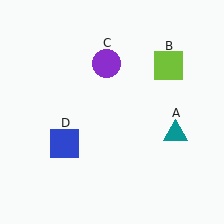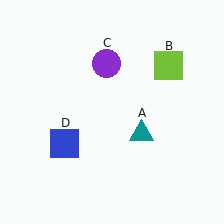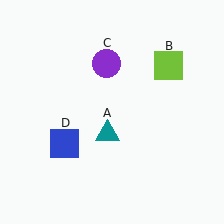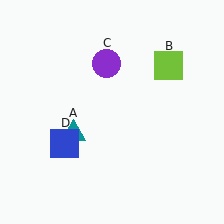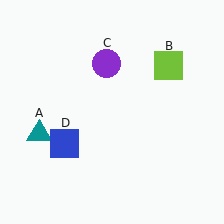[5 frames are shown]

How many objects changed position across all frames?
1 object changed position: teal triangle (object A).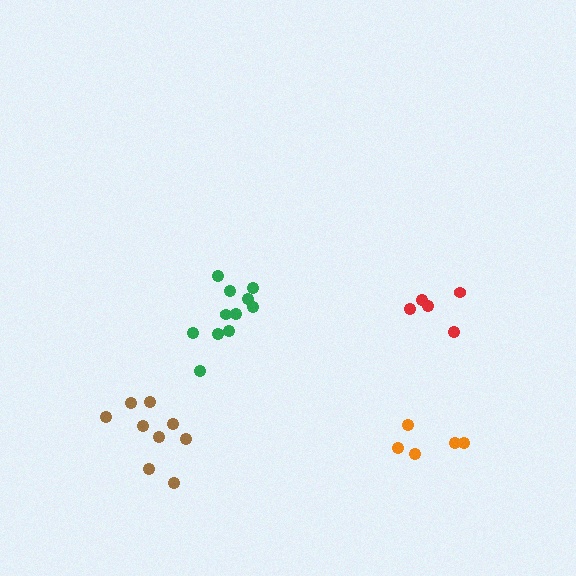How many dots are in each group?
Group 1: 5 dots, Group 2: 11 dots, Group 3: 5 dots, Group 4: 9 dots (30 total).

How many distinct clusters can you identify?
There are 4 distinct clusters.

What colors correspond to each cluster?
The clusters are colored: orange, green, red, brown.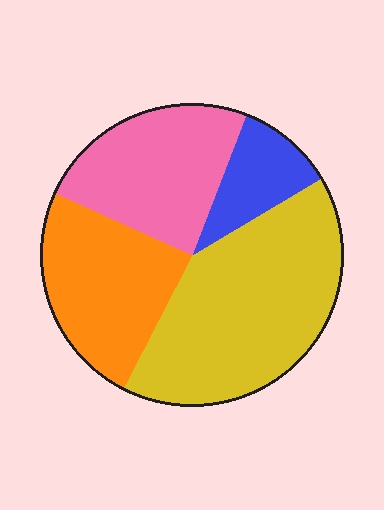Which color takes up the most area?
Yellow, at roughly 40%.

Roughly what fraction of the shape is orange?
Orange takes up between a sixth and a third of the shape.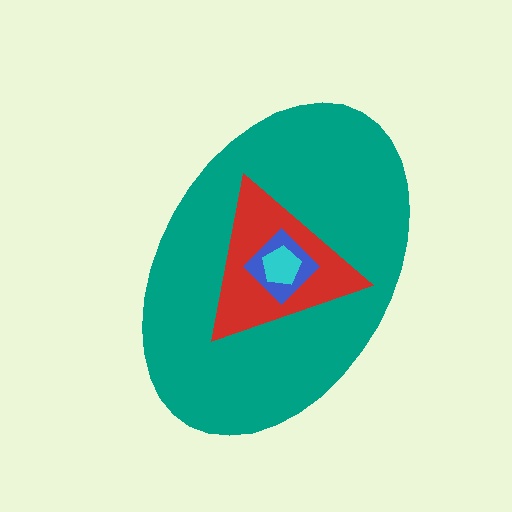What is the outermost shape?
The teal ellipse.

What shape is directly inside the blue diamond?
The cyan pentagon.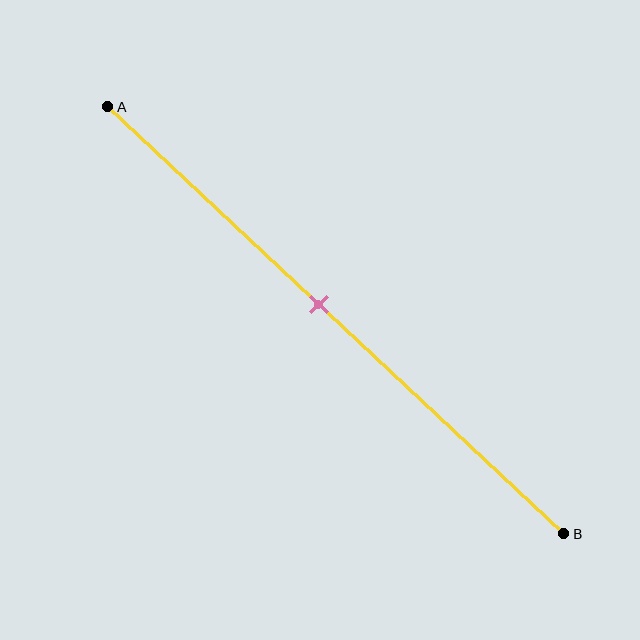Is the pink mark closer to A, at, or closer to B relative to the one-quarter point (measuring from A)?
The pink mark is closer to point B than the one-quarter point of segment AB.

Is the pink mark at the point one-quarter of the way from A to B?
No, the mark is at about 45% from A, not at the 25% one-quarter point.